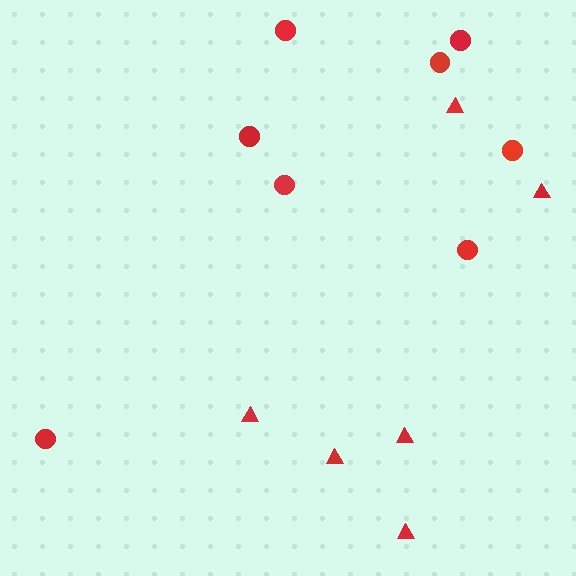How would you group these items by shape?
There are 2 groups: one group of circles (8) and one group of triangles (6).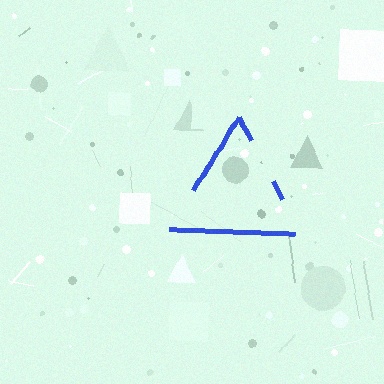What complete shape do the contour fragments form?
The contour fragments form a triangle.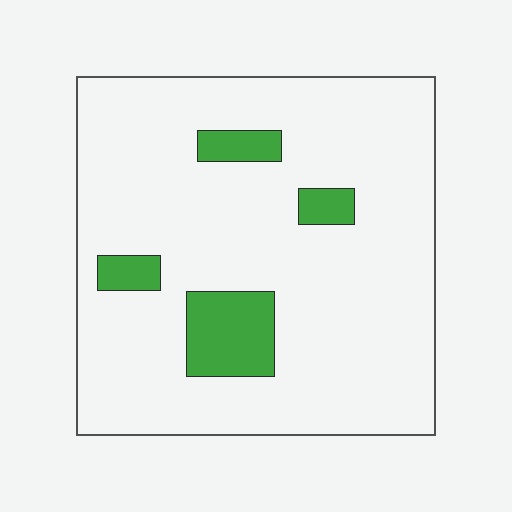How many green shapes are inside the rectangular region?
4.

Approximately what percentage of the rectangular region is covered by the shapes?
Approximately 10%.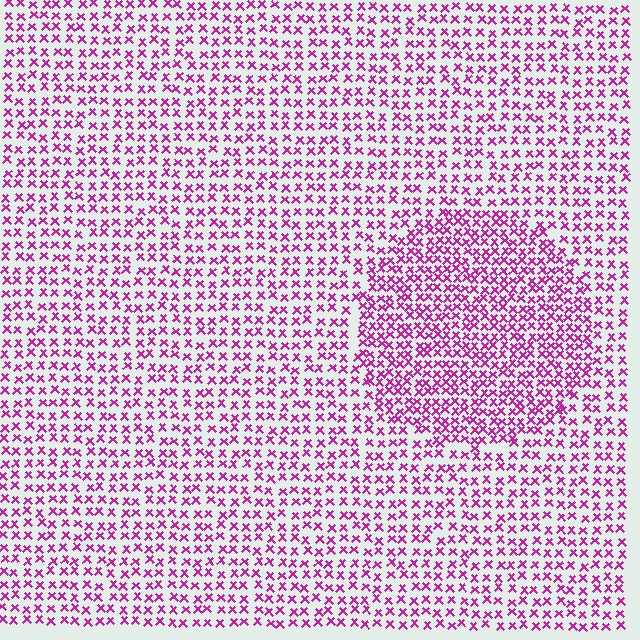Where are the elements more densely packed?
The elements are more densely packed inside the circle boundary.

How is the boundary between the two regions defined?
The boundary is defined by a change in element density (approximately 1.7x ratio). All elements are the same color, size, and shape.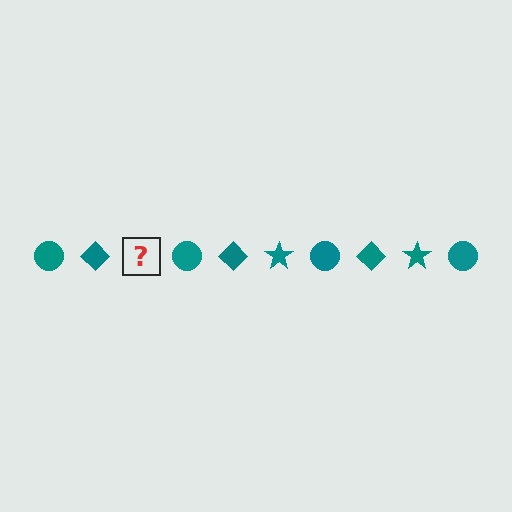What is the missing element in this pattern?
The missing element is a teal star.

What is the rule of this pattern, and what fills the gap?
The rule is that the pattern cycles through circle, diamond, star shapes in teal. The gap should be filled with a teal star.